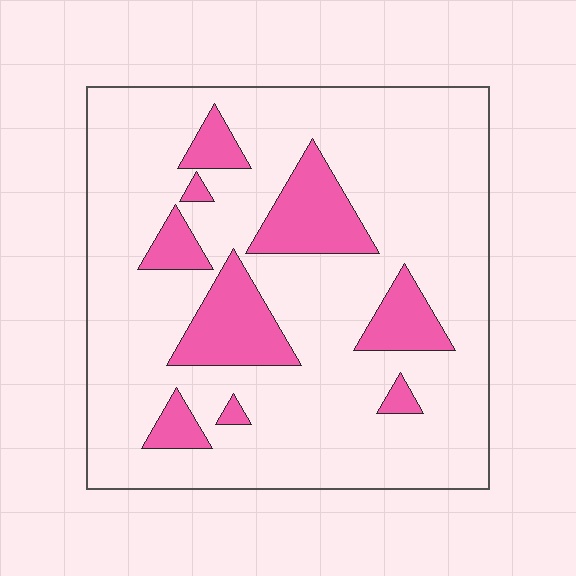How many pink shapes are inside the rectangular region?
9.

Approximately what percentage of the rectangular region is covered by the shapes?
Approximately 20%.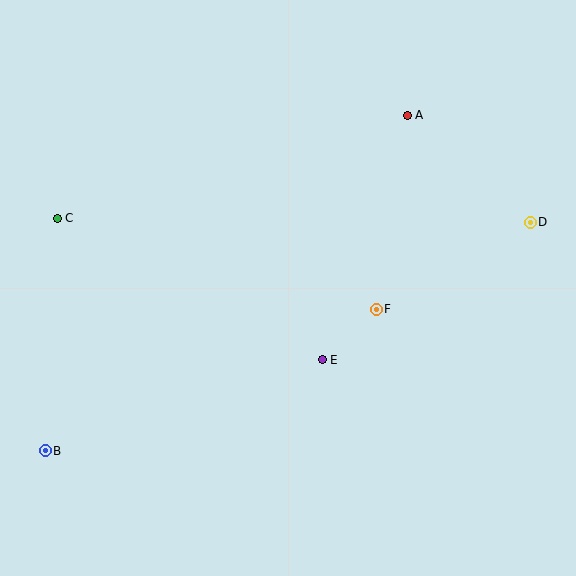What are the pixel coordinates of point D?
Point D is at (530, 222).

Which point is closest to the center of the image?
Point E at (322, 360) is closest to the center.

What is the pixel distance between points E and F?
The distance between E and F is 74 pixels.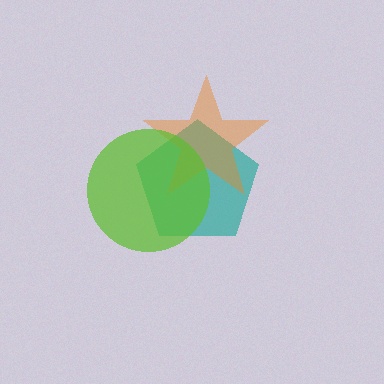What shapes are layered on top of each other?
The layered shapes are: a teal pentagon, an orange star, a lime circle.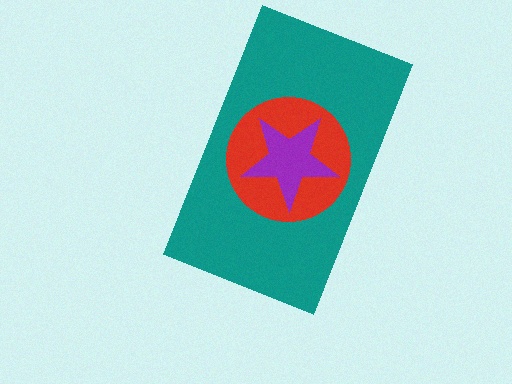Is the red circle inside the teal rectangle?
Yes.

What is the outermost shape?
The teal rectangle.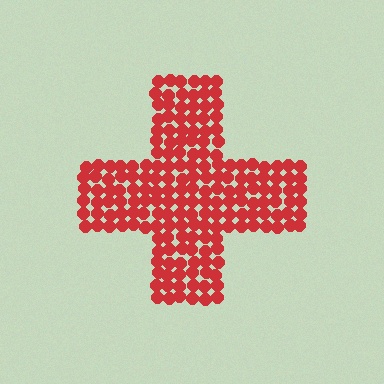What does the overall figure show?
The overall figure shows a cross.